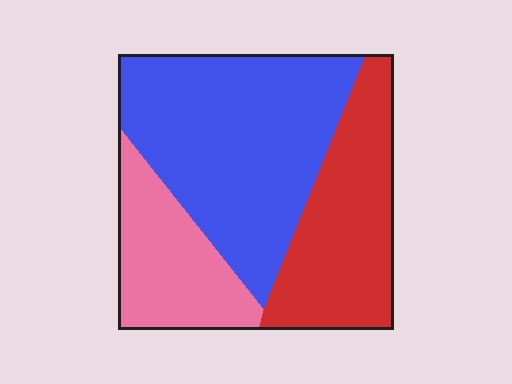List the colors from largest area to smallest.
From largest to smallest: blue, red, pink.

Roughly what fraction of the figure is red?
Red covers 30% of the figure.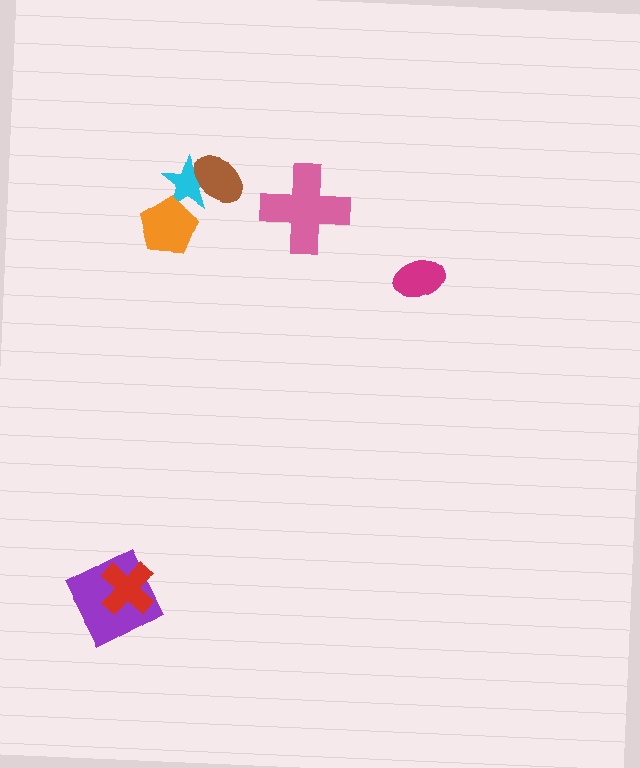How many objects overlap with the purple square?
1 object overlaps with the purple square.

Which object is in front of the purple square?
The red cross is in front of the purple square.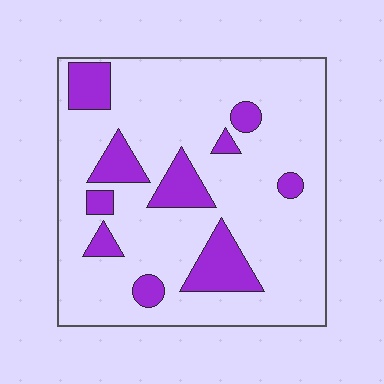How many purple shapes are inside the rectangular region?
10.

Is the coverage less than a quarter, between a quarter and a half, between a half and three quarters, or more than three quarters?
Less than a quarter.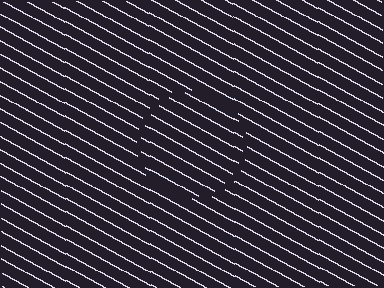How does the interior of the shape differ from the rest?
The interior of the shape contains the same grating, shifted by half a period — the contour is defined by the phase discontinuity where line-ends from the inner and outer gratings abut.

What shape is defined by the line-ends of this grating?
An illusory circle. The interior of the shape contains the same grating, shifted by half a period — the contour is defined by the phase discontinuity where line-ends from the inner and outer gratings abut.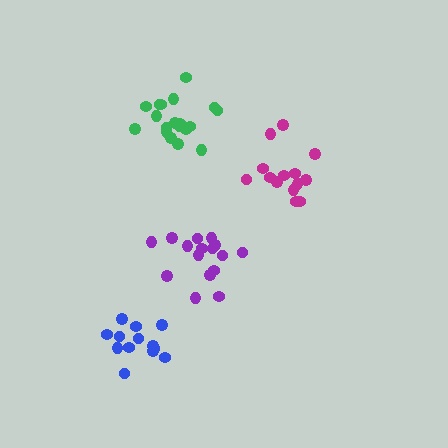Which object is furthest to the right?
The magenta cluster is rightmost.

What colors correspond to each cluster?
The clusters are colored: purple, magenta, blue, green.